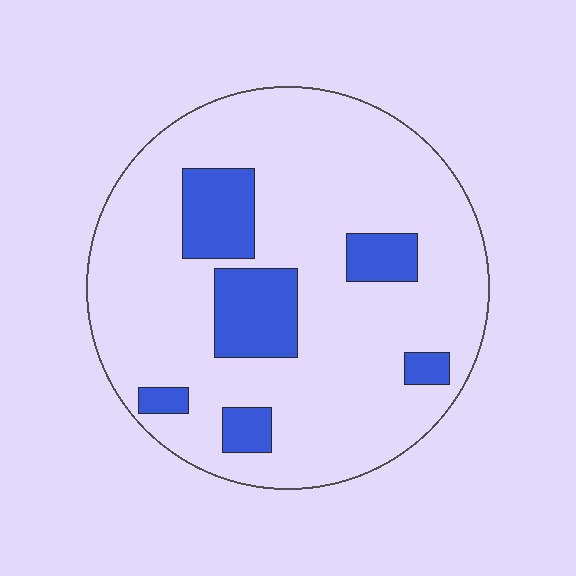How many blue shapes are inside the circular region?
6.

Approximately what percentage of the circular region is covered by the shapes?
Approximately 20%.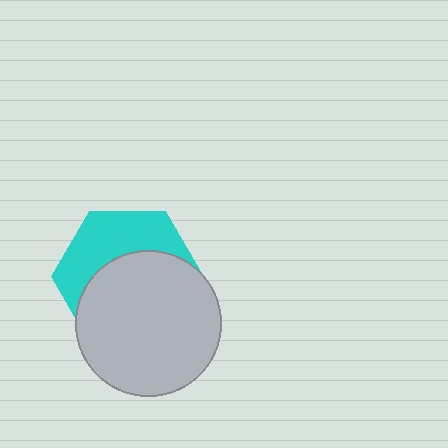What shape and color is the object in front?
The object in front is a light gray circle.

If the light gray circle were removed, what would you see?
You would see the complete cyan hexagon.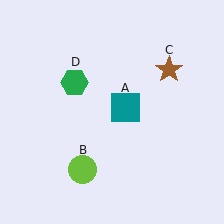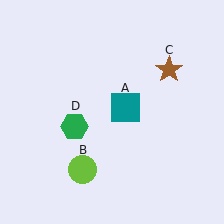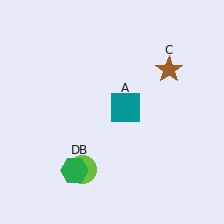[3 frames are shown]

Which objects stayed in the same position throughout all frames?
Teal square (object A) and lime circle (object B) and brown star (object C) remained stationary.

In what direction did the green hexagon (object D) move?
The green hexagon (object D) moved down.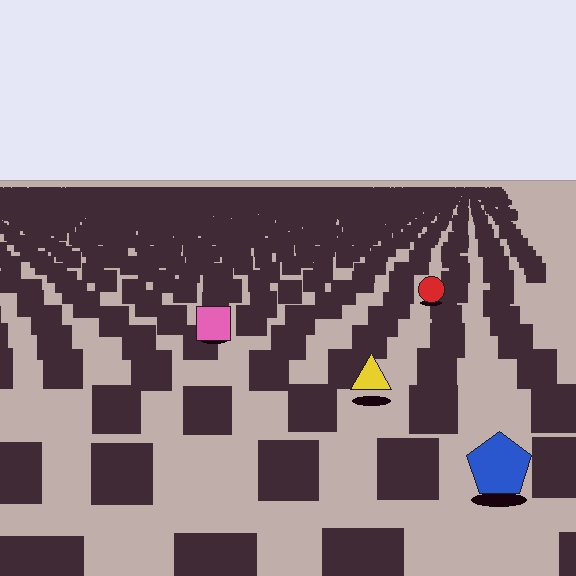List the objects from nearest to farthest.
From nearest to farthest: the blue pentagon, the yellow triangle, the pink square, the red circle.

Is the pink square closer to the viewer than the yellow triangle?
No. The yellow triangle is closer — you can tell from the texture gradient: the ground texture is coarser near it.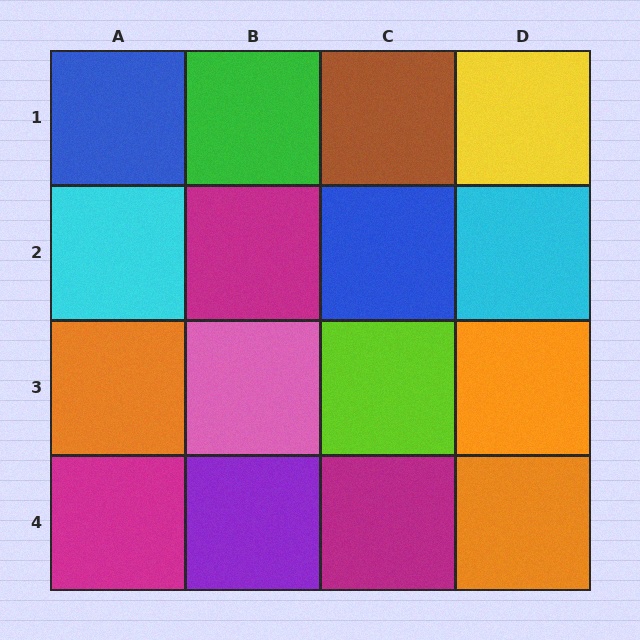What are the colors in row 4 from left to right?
Magenta, purple, magenta, orange.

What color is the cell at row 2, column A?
Cyan.